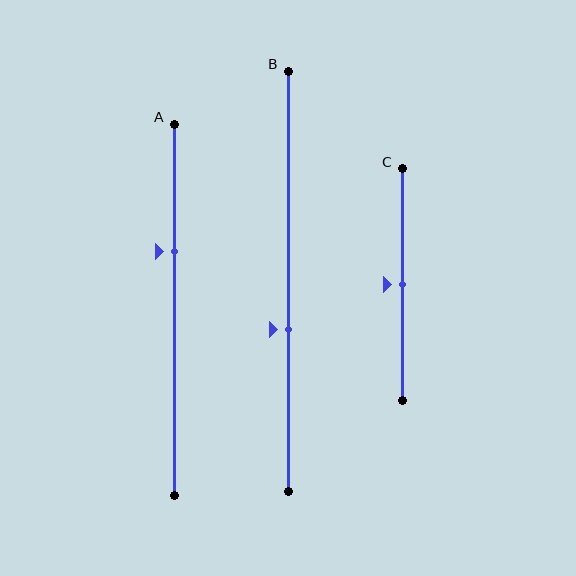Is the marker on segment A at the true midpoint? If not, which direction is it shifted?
No, the marker on segment A is shifted upward by about 16% of the segment length.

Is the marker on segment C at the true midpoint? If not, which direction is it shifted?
Yes, the marker on segment C is at the true midpoint.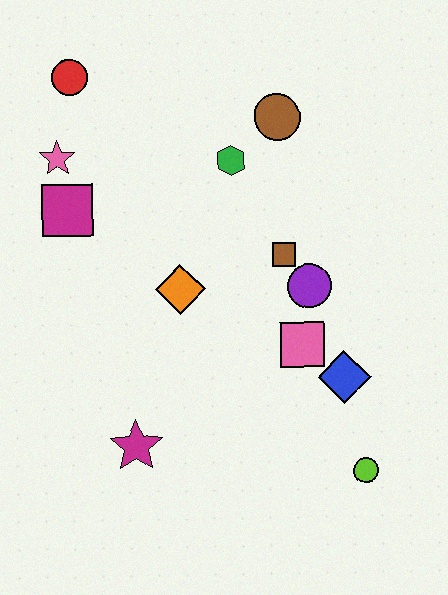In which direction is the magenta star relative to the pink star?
The magenta star is below the pink star.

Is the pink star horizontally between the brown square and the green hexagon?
No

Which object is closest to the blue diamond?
The pink square is closest to the blue diamond.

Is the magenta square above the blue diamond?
Yes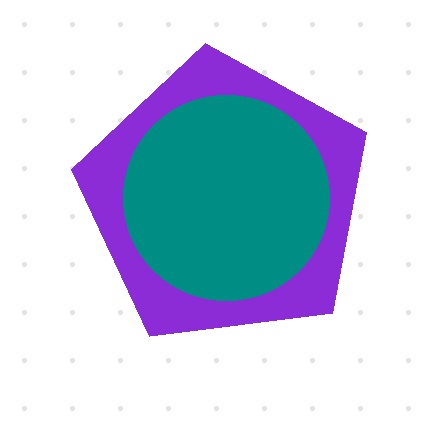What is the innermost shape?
The teal circle.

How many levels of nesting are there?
2.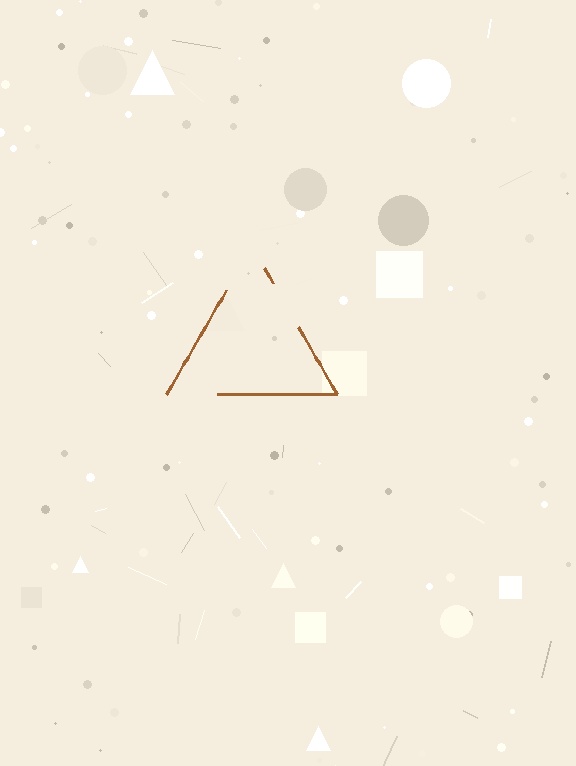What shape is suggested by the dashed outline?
The dashed outline suggests a triangle.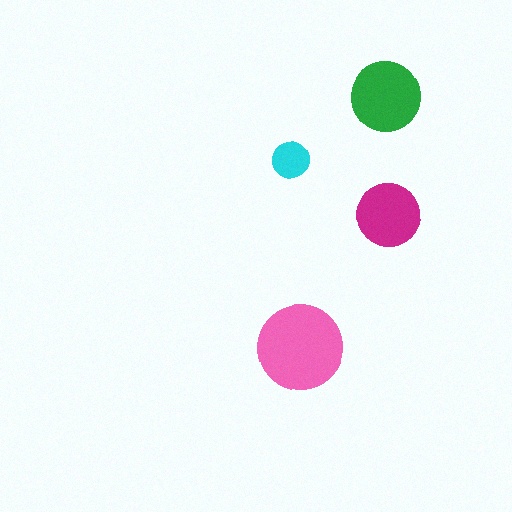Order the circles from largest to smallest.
the pink one, the green one, the magenta one, the cyan one.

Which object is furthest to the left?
The cyan circle is leftmost.